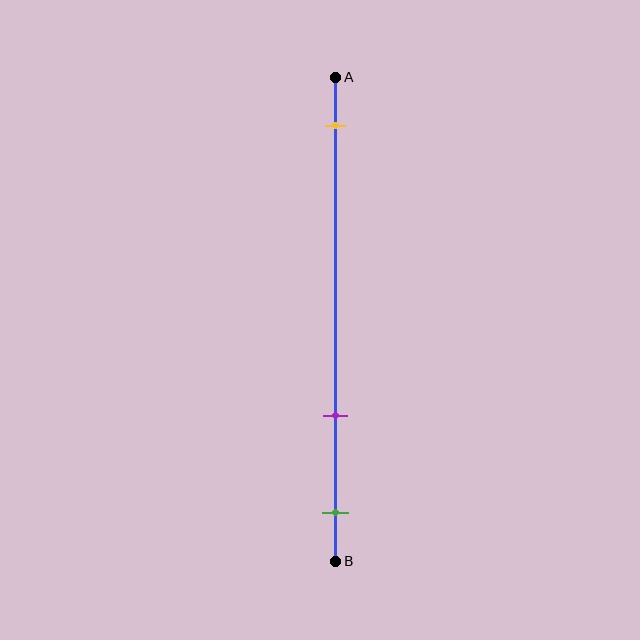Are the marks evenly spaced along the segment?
No, the marks are not evenly spaced.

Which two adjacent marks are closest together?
The purple and green marks are the closest adjacent pair.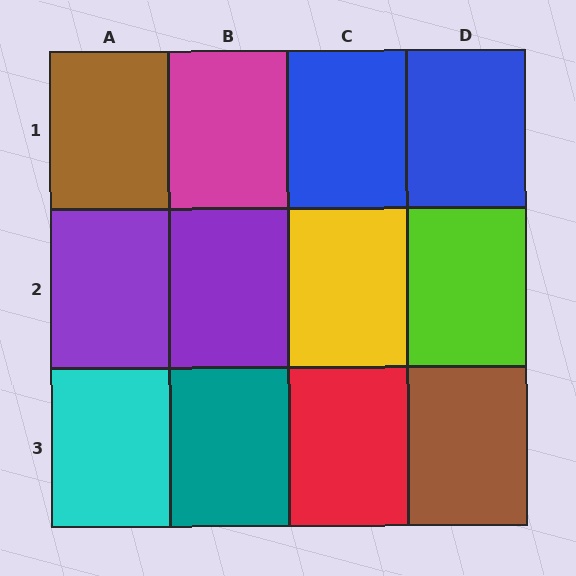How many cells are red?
1 cell is red.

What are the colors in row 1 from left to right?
Brown, magenta, blue, blue.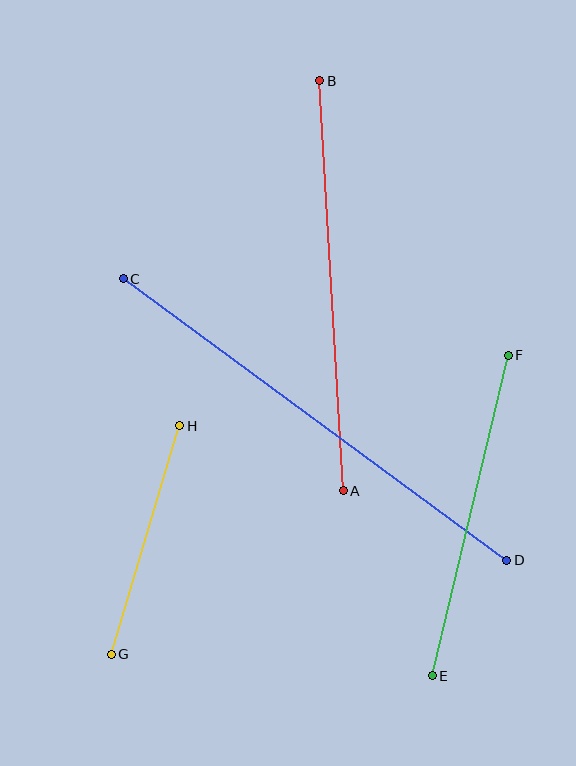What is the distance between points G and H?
The distance is approximately 239 pixels.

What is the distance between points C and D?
The distance is approximately 475 pixels.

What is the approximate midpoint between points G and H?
The midpoint is at approximately (145, 540) pixels.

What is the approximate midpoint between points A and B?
The midpoint is at approximately (332, 286) pixels.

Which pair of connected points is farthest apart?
Points C and D are farthest apart.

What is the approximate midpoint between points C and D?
The midpoint is at approximately (315, 419) pixels.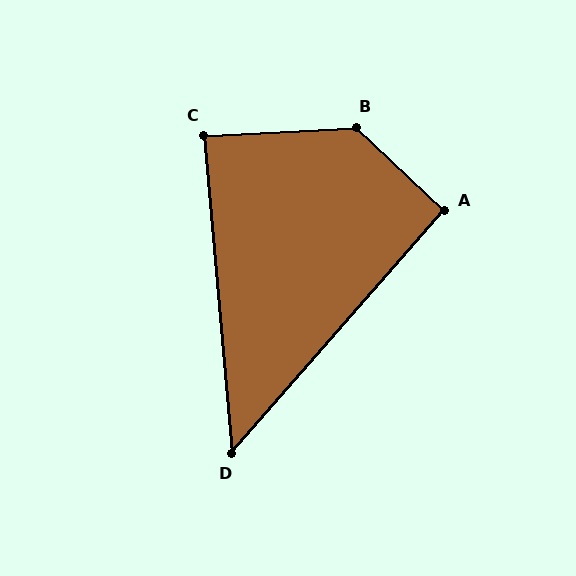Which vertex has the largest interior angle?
B, at approximately 134 degrees.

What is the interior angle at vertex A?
Approximately 92 degrees (approximately right).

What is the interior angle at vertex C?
Approximately 88 degrees (approximately right).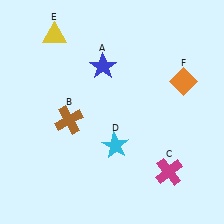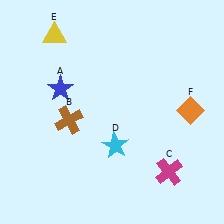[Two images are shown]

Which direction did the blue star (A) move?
The blue star (A) moved left.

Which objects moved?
The objects that moved are: the blue star (A), the orange diamond (F).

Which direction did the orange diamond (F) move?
The orange diamond (F) moved down.